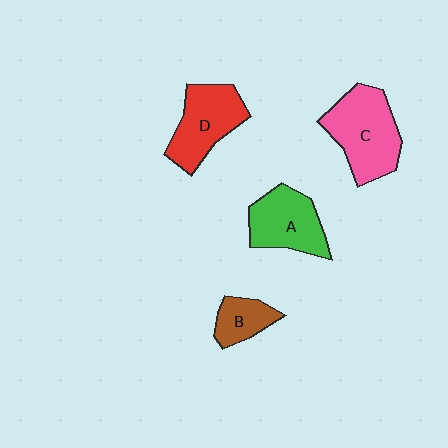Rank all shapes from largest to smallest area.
From largest to smallest: C (pink), D (red), A (green), B (brown).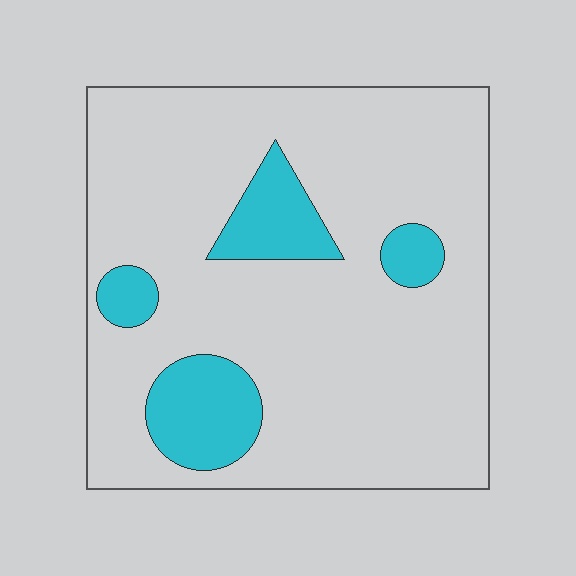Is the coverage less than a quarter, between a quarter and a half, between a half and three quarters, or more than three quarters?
Less than a quarter.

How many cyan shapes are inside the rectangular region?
4.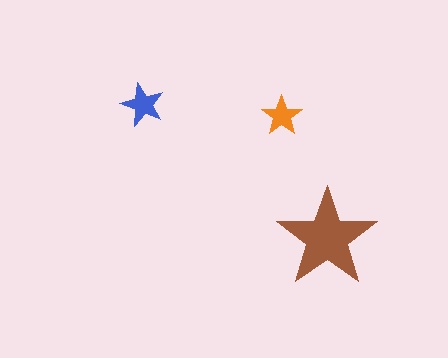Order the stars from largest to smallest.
the brown one, the blue one, the orange one.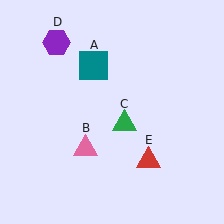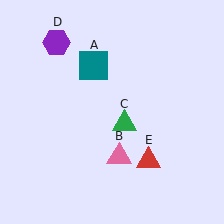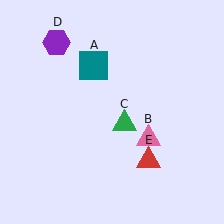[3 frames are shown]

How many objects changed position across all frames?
1 object changed position: pink triangle (object B).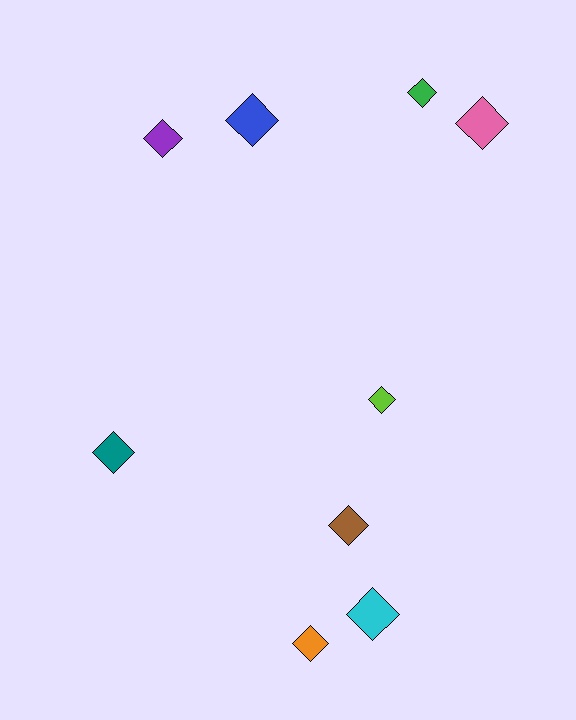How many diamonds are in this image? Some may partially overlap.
There are 9 diamonds.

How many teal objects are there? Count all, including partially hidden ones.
There is 1 teal object.